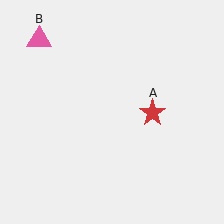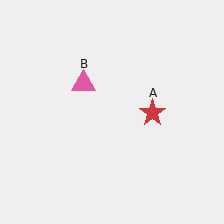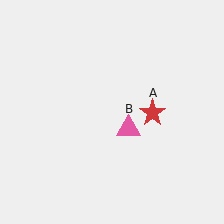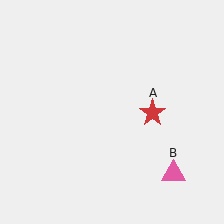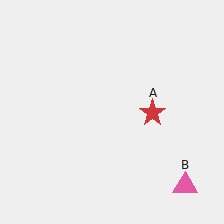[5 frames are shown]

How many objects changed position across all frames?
1 object changed position: pink triangle (object B).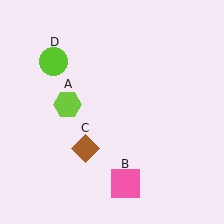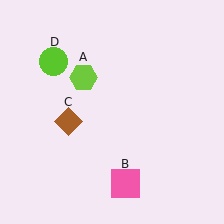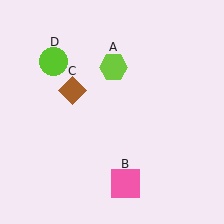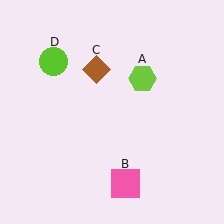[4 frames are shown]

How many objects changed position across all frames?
2 objects changed position: lime hexagon (object A), brown diamond (object C).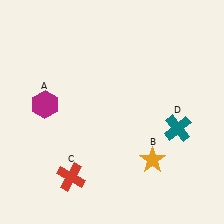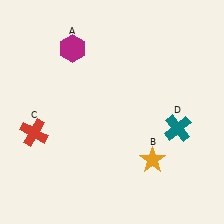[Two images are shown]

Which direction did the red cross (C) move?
The red cross (C) moved up.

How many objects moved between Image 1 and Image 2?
2 objects moved between the two images.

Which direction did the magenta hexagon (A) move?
The magenta hexagon (A) moved up.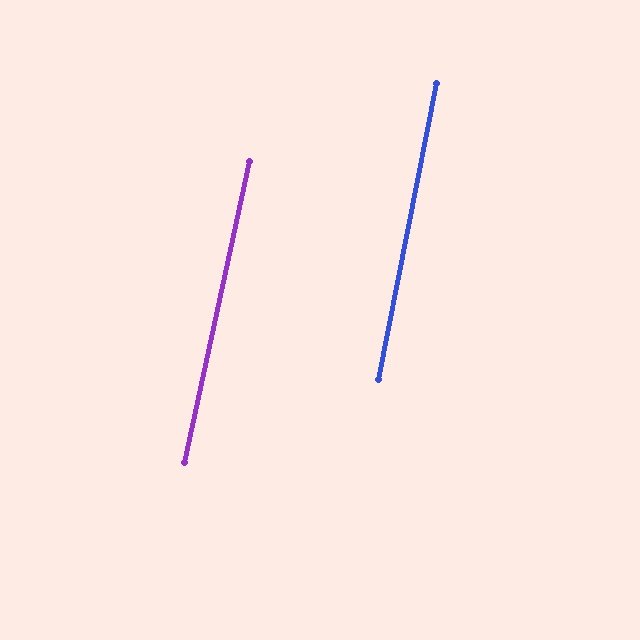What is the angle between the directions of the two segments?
Approximately 1 degree.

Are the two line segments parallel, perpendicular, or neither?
Parallel — their directions differ by only 1.0°.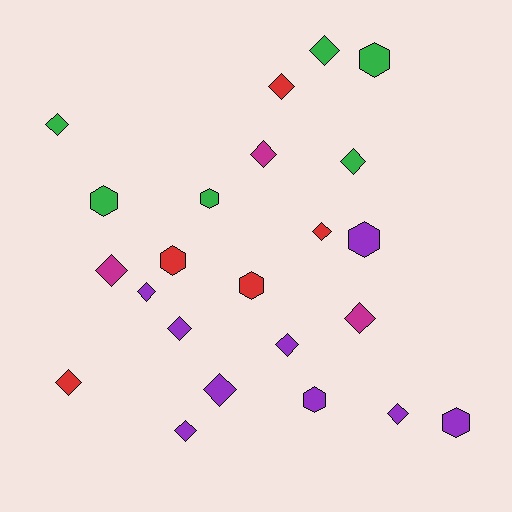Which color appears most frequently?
Purple, with 9 objects.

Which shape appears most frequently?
Diamond, with 15 objects.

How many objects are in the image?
There are 23 objects.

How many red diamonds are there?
There are 3 red diamonds.